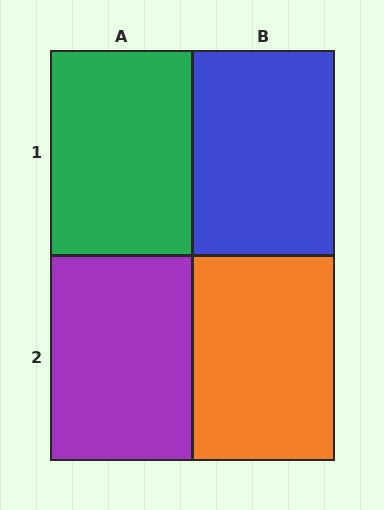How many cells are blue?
1 cell is blue.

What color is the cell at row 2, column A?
Purple.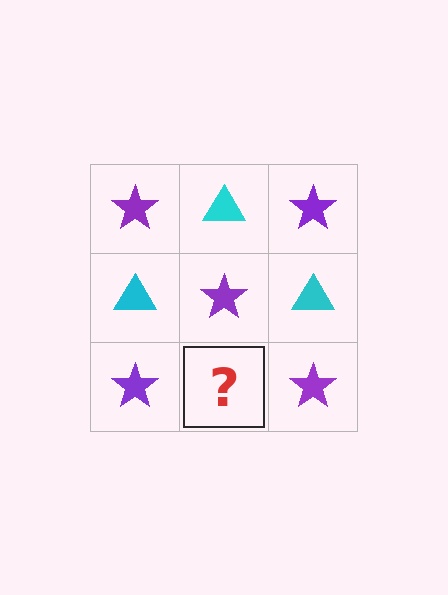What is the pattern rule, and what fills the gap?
The rule is that it alternates purple star and cyan triangle in a checkerboard pattern. The gap should be filled with a cyan triangle.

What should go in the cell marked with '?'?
The missing cell should contain a cyan triangle.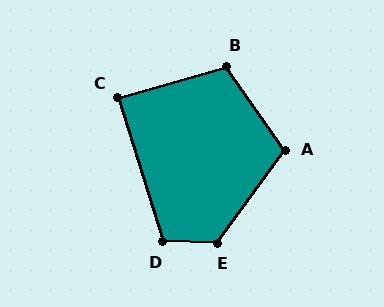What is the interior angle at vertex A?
Approximately 109 degrees (obtuse).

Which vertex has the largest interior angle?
E, at approximately 125 degrees.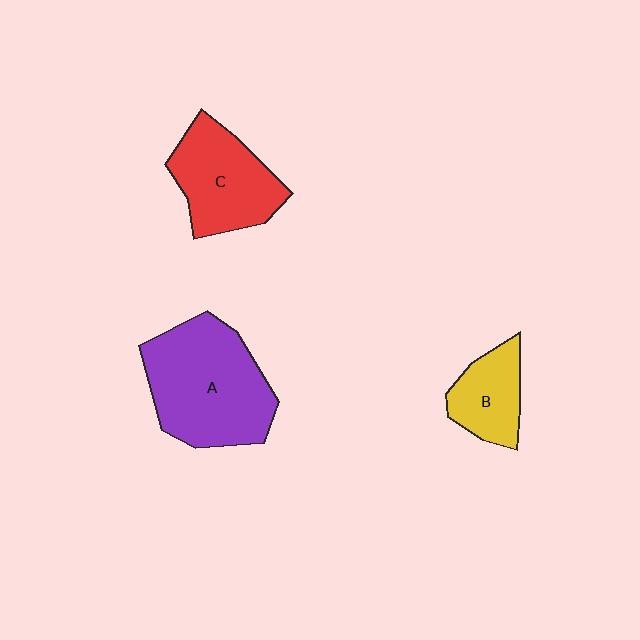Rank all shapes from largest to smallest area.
From largest to smallest: A (purple), C (red), B (yellow).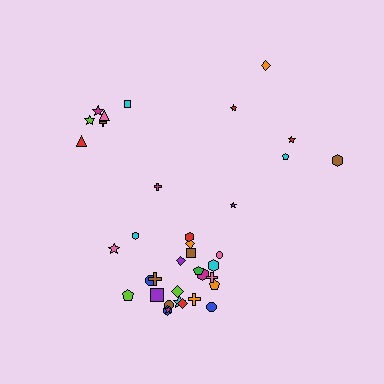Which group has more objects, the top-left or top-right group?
The top-left group.